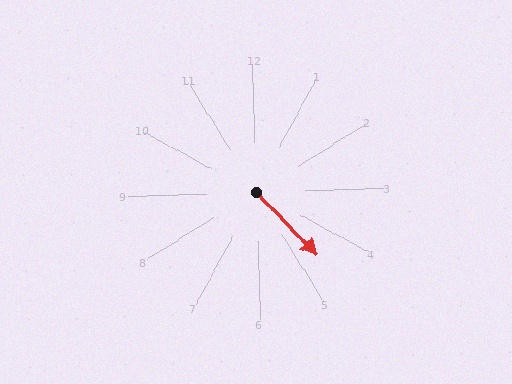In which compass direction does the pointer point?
Southeast.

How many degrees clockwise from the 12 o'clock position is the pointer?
Approximately 138 degrees.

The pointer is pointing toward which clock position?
Roughly 5 o'clock.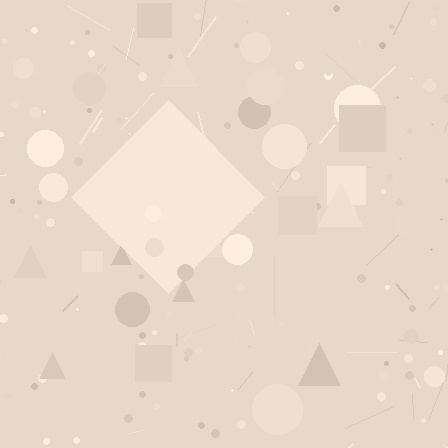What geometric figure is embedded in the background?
A diamond is embedded in the background.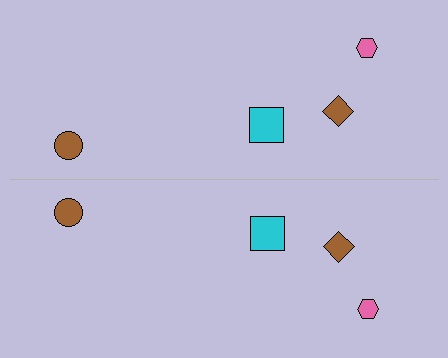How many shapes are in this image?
There are 8 shapes in this image.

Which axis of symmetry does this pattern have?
The pattern has a horizontal axis of symmetry running through the center of the image.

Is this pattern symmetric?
Yes, this pattern has bilateral (reflection) symmetry.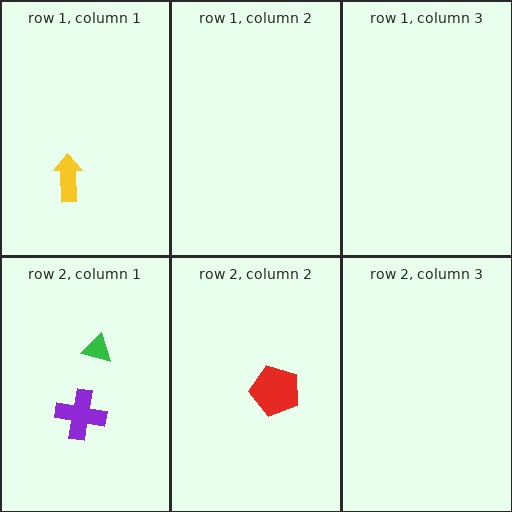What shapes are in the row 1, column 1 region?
The yellow arrow.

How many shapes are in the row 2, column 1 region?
2.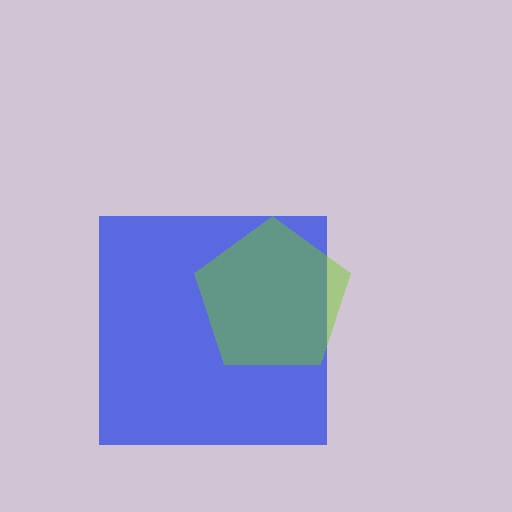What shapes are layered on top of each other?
The layered shapes are: a blue square, a lime pentagon.